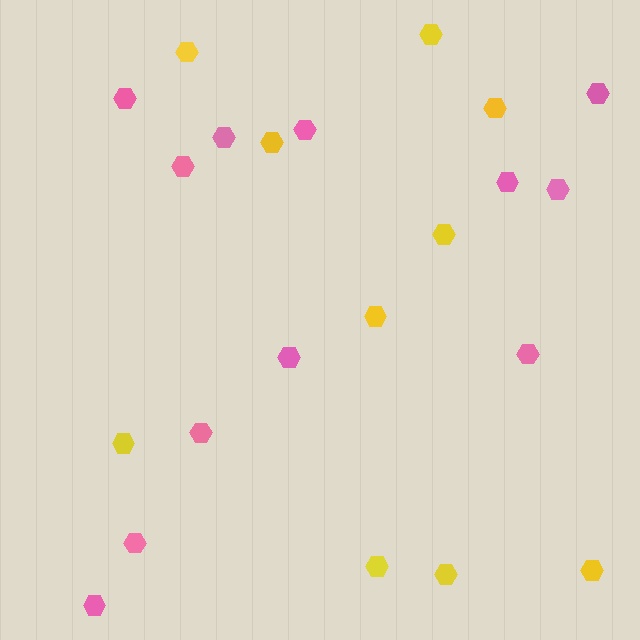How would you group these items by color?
There are 2 groups: one group of yellow hexagons (10) and one group of pink hexagons (12).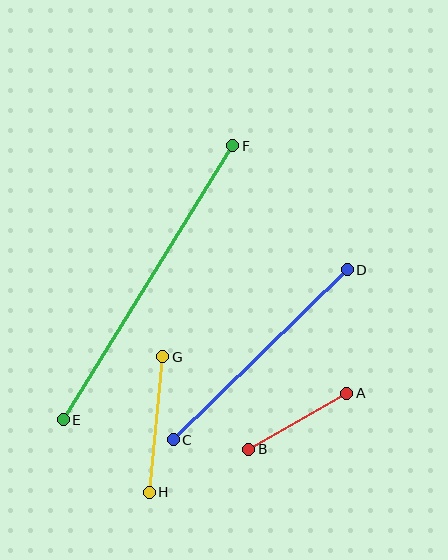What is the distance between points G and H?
The distance is approximately 137 pixels.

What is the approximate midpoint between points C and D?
The midpoint is at approximately (260, 355) pixels.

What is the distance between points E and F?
The distance is approximately 322 pixels.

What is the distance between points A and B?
The distance is approximately 113 pixels.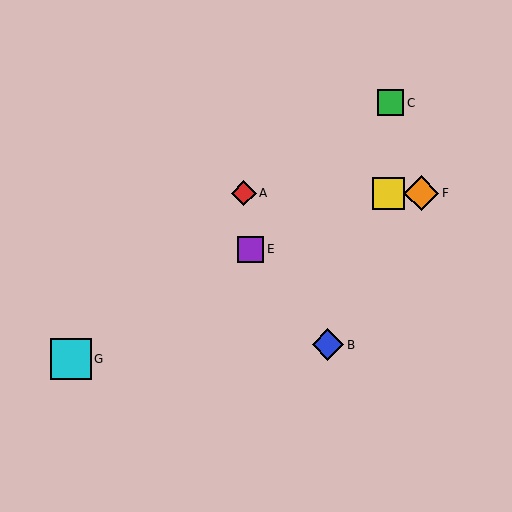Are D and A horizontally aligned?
Yes, both are at y≈193.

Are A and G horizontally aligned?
No, A is at y≈193 and G is at y≈359.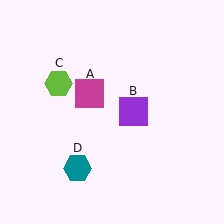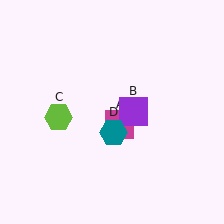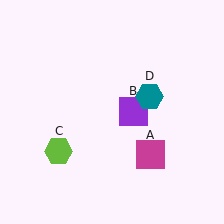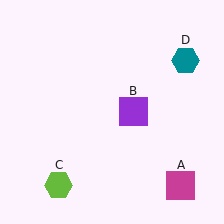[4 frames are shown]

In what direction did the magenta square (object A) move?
The magenta square (object A) moved down and to the right.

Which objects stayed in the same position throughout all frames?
Purple square (object B) remained stationary.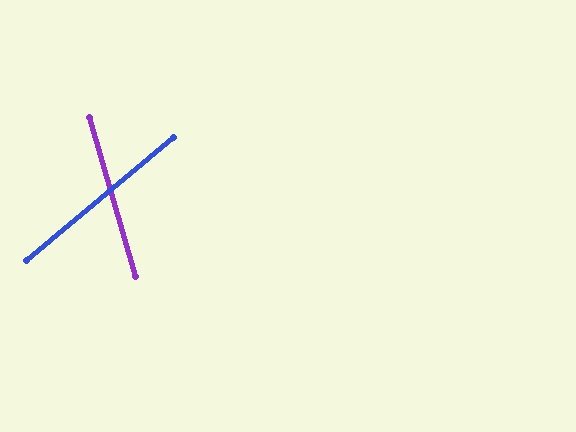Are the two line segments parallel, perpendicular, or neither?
Neither parallel nor perpendicular — they differ by about 66°.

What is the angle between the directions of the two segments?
Approximately 66 degrees.